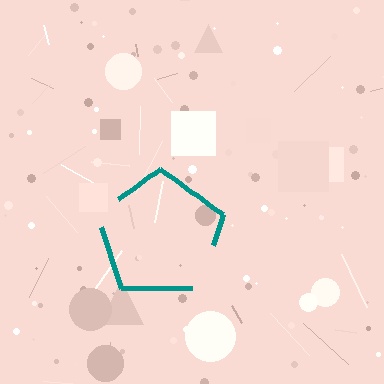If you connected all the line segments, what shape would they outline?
They would outline a pentagon.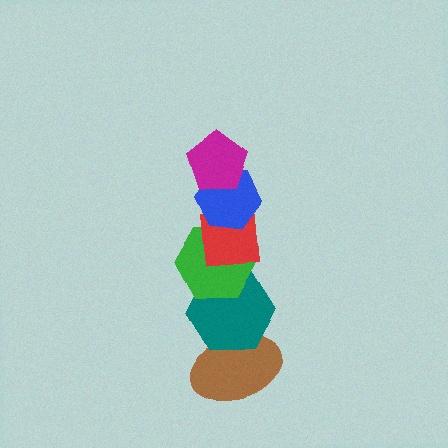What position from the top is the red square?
The red square is 3rd from the top.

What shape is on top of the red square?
The blue hexagon is on top of the red square.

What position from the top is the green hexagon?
The green hexagon is 4th from the top.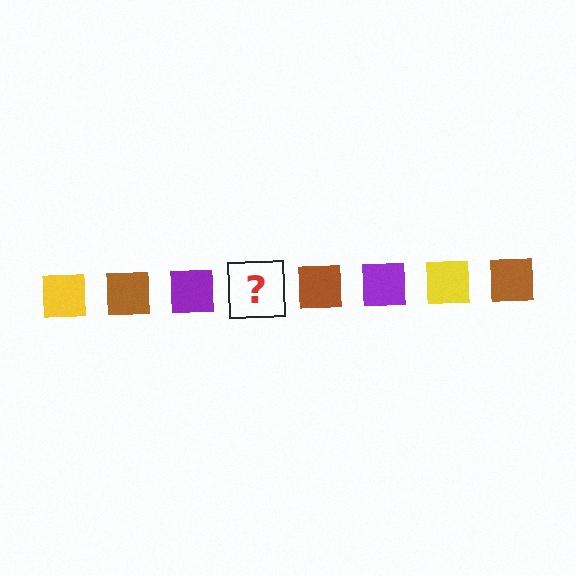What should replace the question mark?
The question mark should be replaced with a yellow square.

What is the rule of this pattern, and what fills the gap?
The rule is that the pattern cycles through yellow, brown, purple squares. The gap should be filled with a yellow square.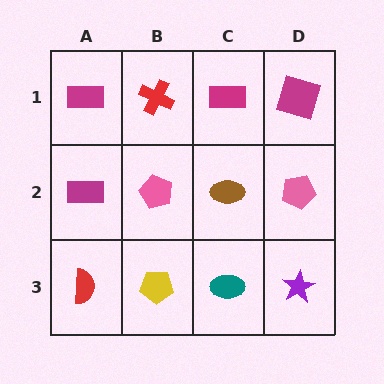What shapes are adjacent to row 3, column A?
A magenta rectangle (row 2, column A), a yellow pentagon (row 3, column B).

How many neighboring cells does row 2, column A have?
3.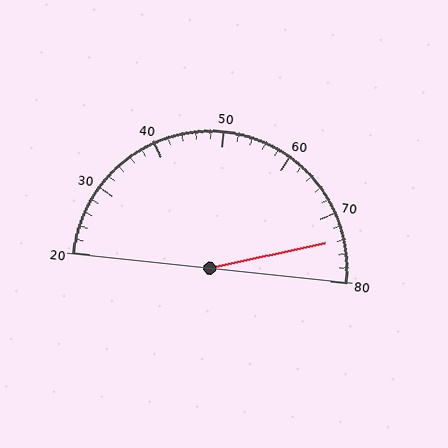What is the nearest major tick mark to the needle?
The nearest major tick mark is 70.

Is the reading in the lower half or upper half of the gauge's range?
The reading is in the upper half of the range (20 to 80).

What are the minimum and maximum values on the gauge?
The gauge ranges from 20 to 80.